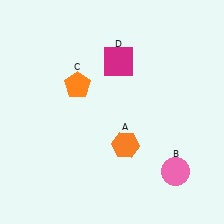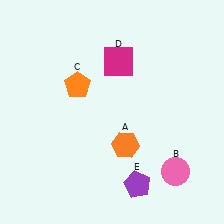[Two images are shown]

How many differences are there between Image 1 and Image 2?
There is 1 difference between the two images.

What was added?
A purple pentagon (E) was added in Image 2.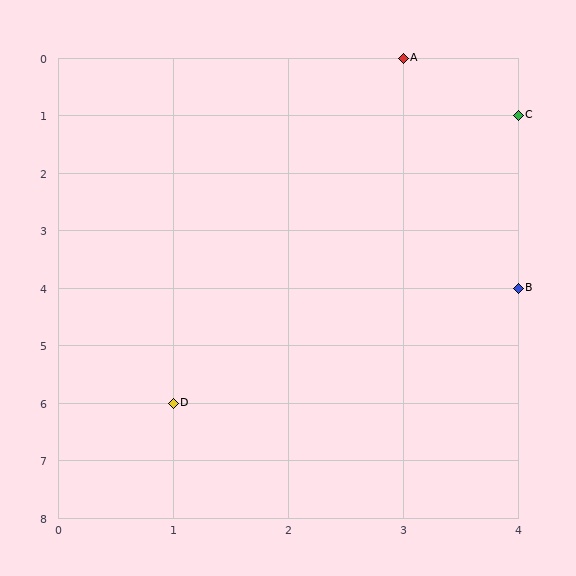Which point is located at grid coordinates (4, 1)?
Point C is at (4, 1).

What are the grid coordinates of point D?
Point D is at grid coordinates (1, 6).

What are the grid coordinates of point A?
Point A is at grid coordinates (3, 0).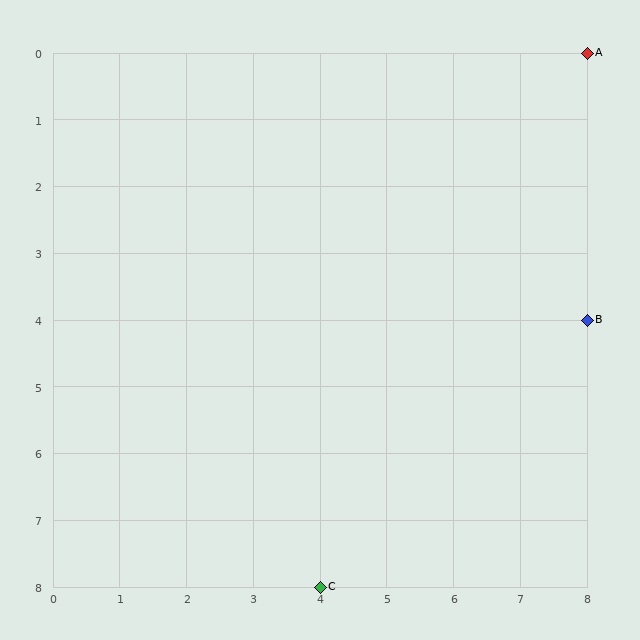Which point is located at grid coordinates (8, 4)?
Point B is at (8, 4).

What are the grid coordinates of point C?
Point C is at grid coordinates (4, 8).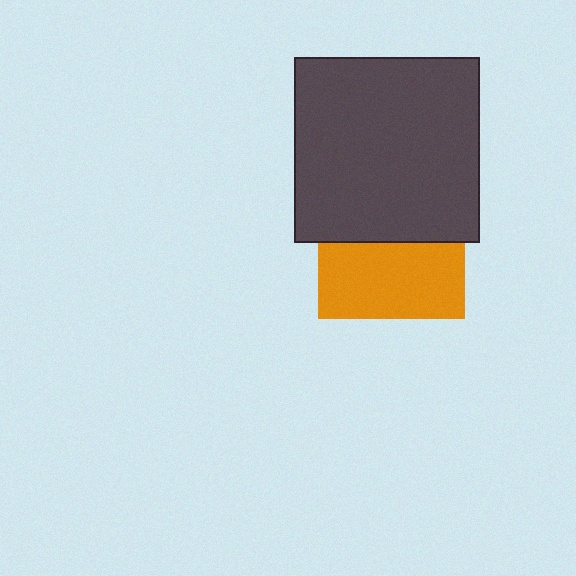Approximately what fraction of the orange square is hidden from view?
Roughly 49% of the orange square is hidden behind the dark gray square.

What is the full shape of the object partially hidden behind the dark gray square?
The partially hidden object is an orange square.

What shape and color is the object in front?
The object in front is a dark gray square.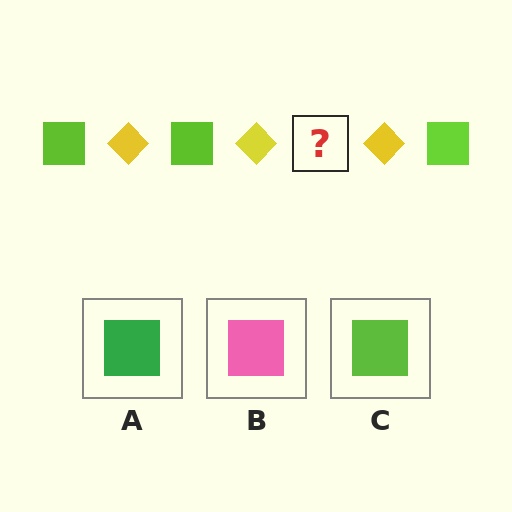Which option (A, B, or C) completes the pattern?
C.